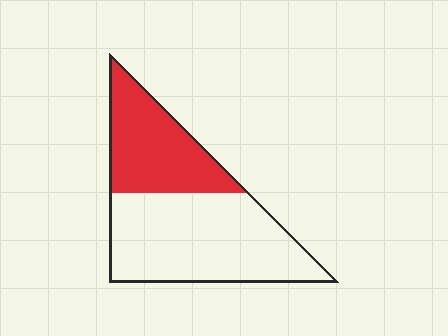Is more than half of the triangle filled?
No.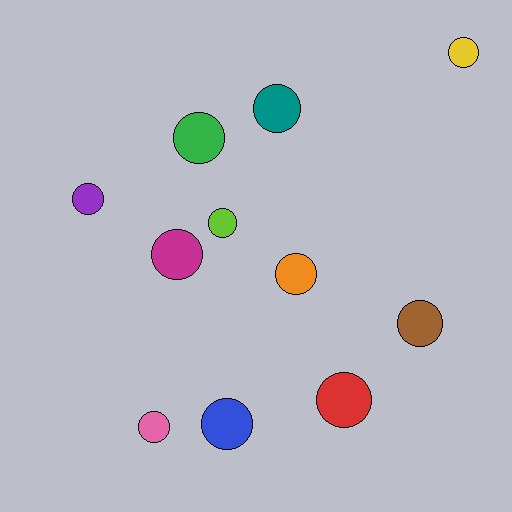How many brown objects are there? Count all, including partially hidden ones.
There is 1 brown object.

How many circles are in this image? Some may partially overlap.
There are 11 circles.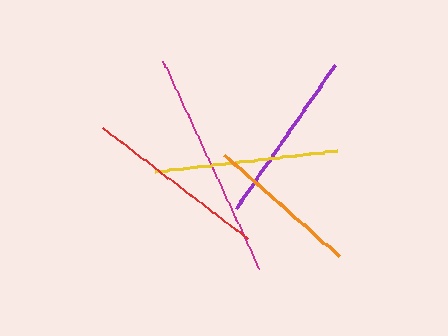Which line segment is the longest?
The magenta line is the longest at approximately 229 pixels.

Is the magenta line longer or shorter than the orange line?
The magenta line is longer than the orange line.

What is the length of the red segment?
The red segment is approximately 182 pixels long.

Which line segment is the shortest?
The orange line is the shortest at approximately 153 pixels.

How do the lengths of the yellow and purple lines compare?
The yellow and purple lines are approximately the same length.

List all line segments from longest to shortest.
From longest to shortest: magenta, yellow, red, purple, orange.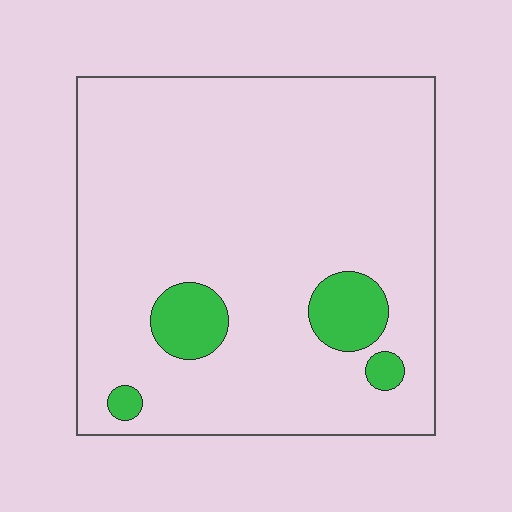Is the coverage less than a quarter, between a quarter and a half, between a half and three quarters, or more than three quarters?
Less than a quarter.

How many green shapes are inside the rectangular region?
4.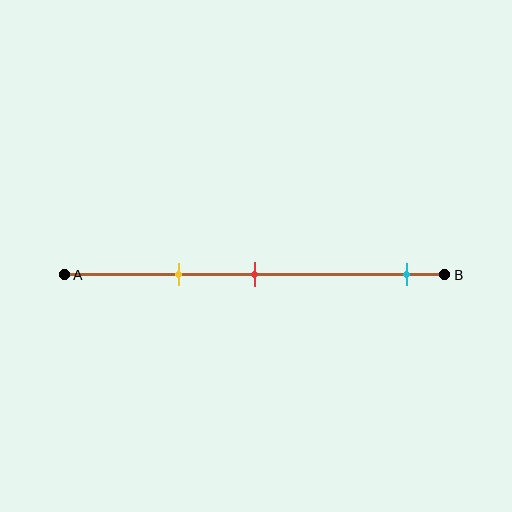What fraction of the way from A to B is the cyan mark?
The cyan mark is approximately 90% (0.9) of the way from A to B.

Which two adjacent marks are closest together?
The yellow and red marks are the closest adjacent pair.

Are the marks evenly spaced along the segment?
No, the marks are not evenly spaced.